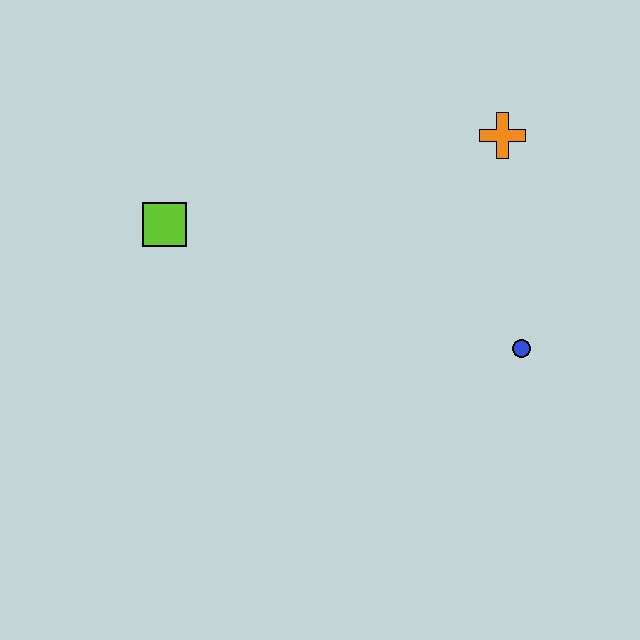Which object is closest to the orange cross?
The blue circle is closest to the orange cross.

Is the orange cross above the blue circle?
Yes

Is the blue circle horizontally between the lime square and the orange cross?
No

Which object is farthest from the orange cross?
The lime square is farthest from the orange cross.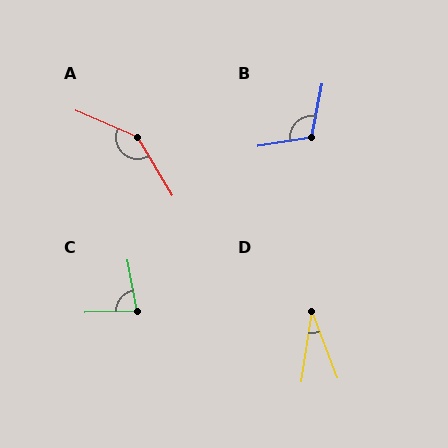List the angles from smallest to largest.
D (30°), C (82°), B (111°), A (145°).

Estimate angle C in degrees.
Approximately 82 degrees.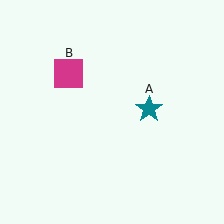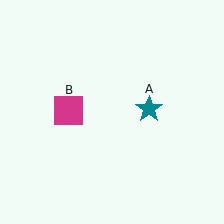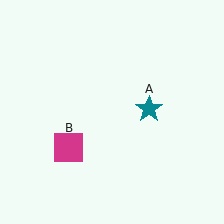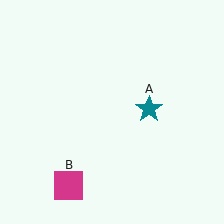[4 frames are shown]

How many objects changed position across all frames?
1 object changed position: magenta square (object B).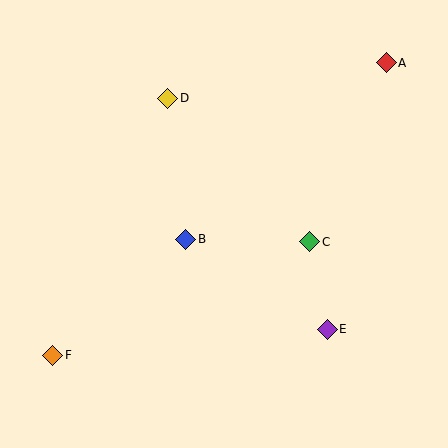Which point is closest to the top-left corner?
Point D is closest to the top-left corner.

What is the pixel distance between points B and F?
The distance between B and F is 176 pixels.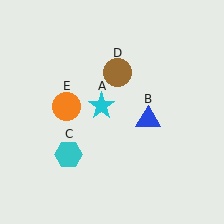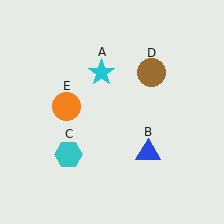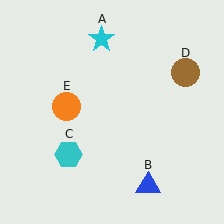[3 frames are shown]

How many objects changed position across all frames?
3 objects changed position: cyan star (object A), blue triangle (object B), brown circle (object D).